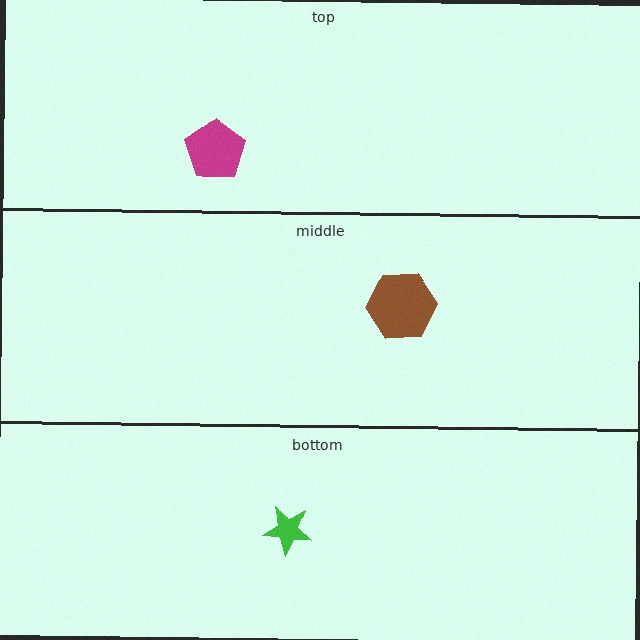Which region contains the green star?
The bottom region.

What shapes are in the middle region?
The brown hexagon.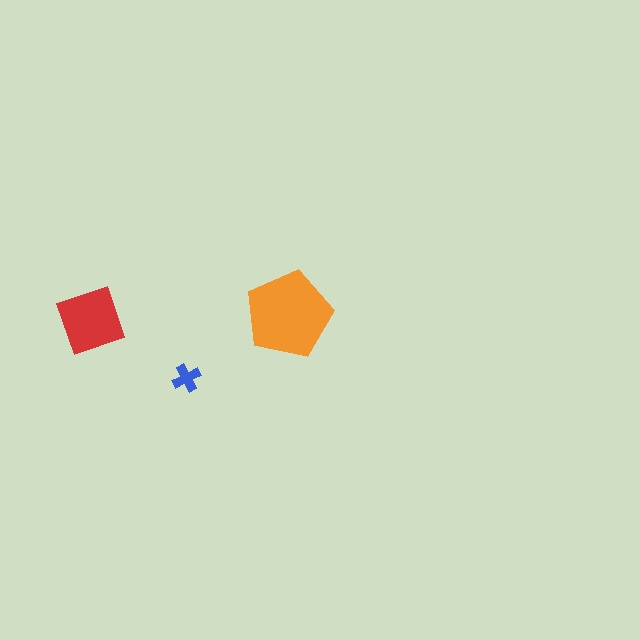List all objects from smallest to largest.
The blue cross, the red diamond, the orange pentagon.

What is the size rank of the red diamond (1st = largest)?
2nd.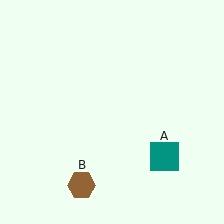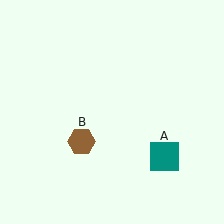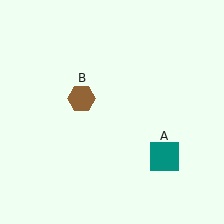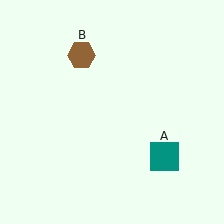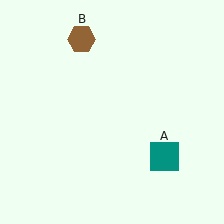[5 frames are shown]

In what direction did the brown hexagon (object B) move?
The brown hexagon (object B) moved up.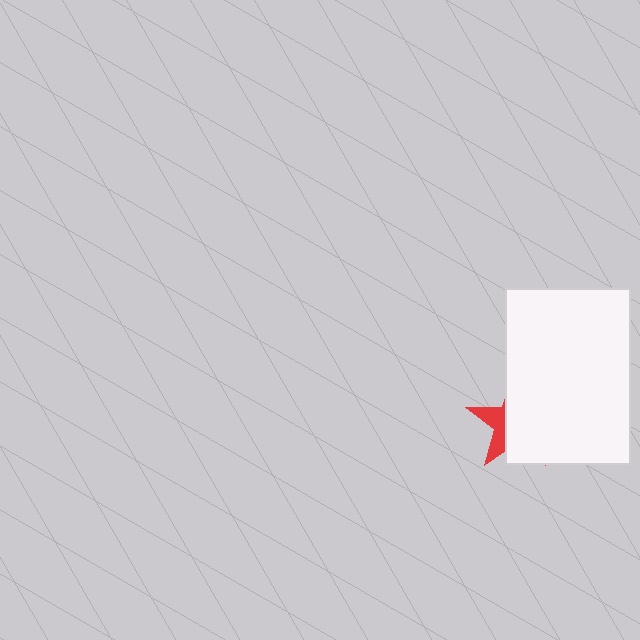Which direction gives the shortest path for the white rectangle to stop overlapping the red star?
Moving right gives the shortest separation.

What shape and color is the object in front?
The object in front is a white rectangle.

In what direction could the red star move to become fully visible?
The red star could move left. That would shift it out from behind the white rectangle entirely.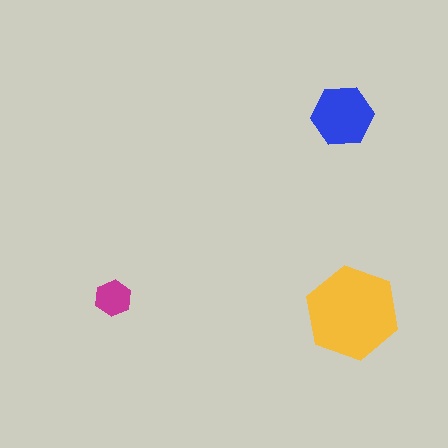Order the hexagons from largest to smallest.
the yellow one, the blue one, the magenta one.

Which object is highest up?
The blue hexagon is topmost.